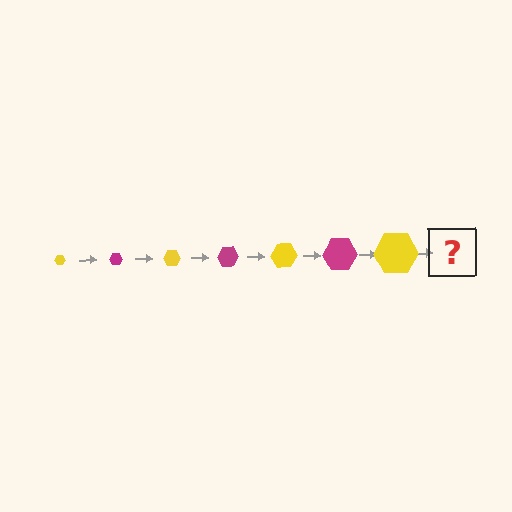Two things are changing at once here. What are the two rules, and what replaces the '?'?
The two rules are that the hexagon grows larger each step and the color cycles through yellow and magenta. The '?' should be a magenta hexagon, larger than the previous one.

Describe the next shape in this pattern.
It should be a magenta hexagon, larger than the previous one.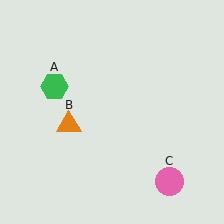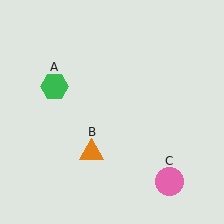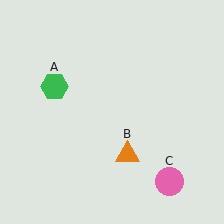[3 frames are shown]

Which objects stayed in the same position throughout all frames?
Green hexagon (object A) and pink circle (object C) remained stationary.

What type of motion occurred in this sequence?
The orange triangle (object B) rotated counterclockwise around the center of the scene.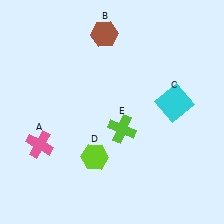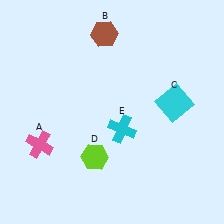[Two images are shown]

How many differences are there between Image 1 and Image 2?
There is 1 difference between the two images.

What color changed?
The cross (E) changed from lime in Image 1 to cyan in Image 2.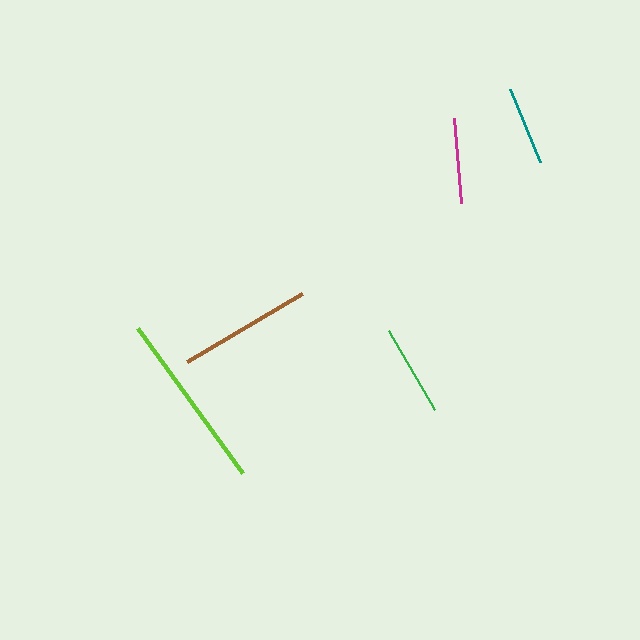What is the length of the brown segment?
The brown segment is approximately 134 pixels long.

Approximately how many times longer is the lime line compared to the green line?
The lime line is approximately 2.0 times the length of the green line.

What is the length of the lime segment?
The lime segment is approximately 179 pixels long.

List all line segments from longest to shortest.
From longest to shortest: lime, brown, green, magenta, teal.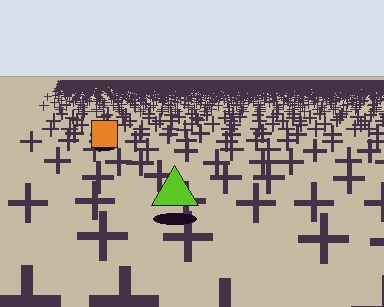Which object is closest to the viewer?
The lime triangle is closest. The texture marks near it are larger and more spread out.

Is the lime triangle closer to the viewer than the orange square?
Yes. The lime triangle is closer — you can tell from the texture gradient: the ground texture is coarser near it.